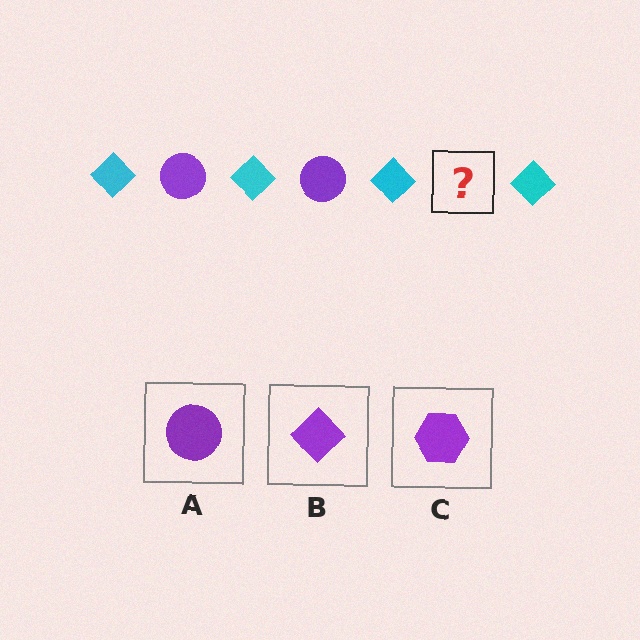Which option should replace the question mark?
Option A.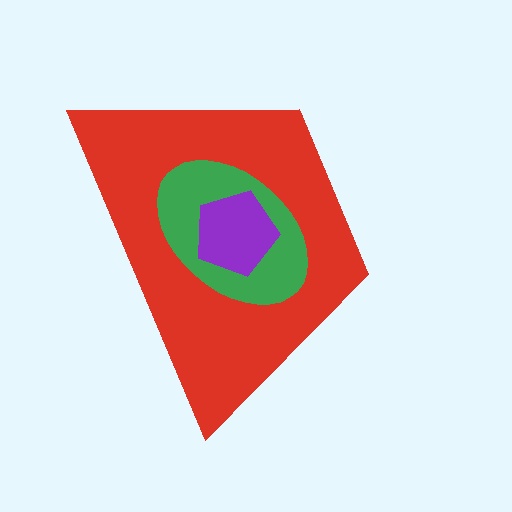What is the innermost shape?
The purple pentagon.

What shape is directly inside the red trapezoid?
The green ellipse.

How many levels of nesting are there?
3.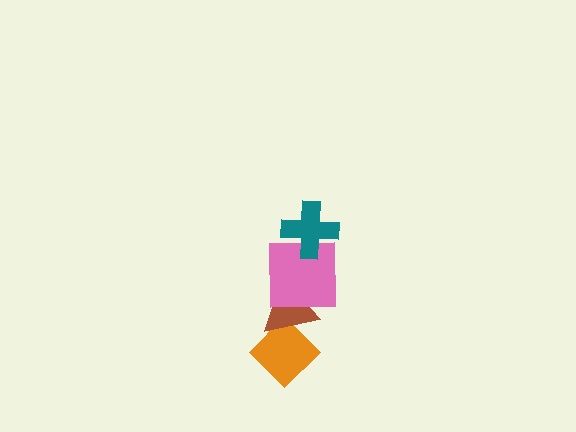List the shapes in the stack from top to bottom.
From top to bottom: the teal cross, the pink square, the brown triangle, the orange diamond.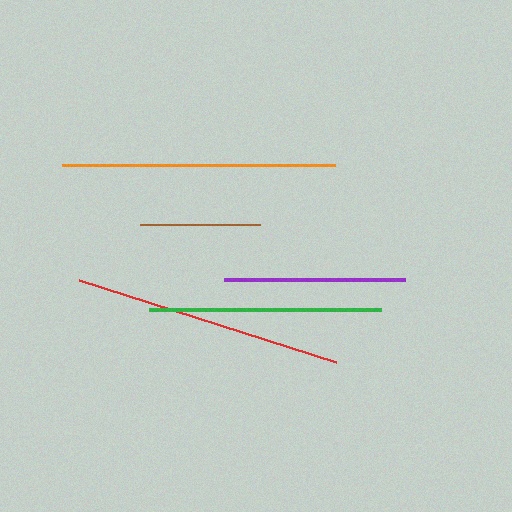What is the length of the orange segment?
The orange segment is approximately 274 pixels long.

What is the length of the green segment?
The green segment is approximately 232 pixels long.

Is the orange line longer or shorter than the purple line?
The orange line is longer than the purple line.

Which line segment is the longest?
The orange line is the longest at approximately 274 pixels.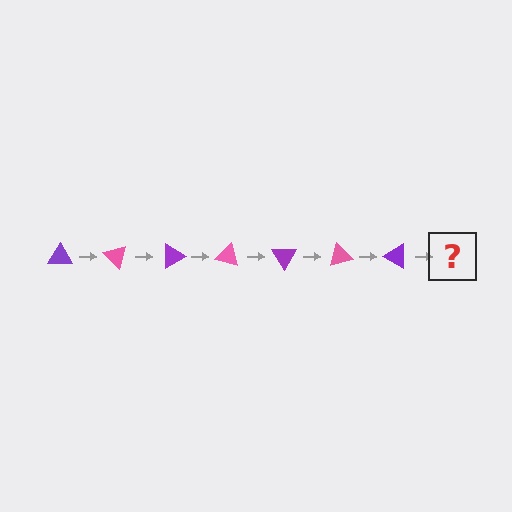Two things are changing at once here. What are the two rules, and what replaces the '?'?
The two rules are that it rotates 45 degrees each step and the color cycles through purple and pink. The '?' should be a pink triangle, rotated 315 degrees from the start.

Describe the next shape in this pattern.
It should be a pink triangle, rotated 315 degrees from the start.